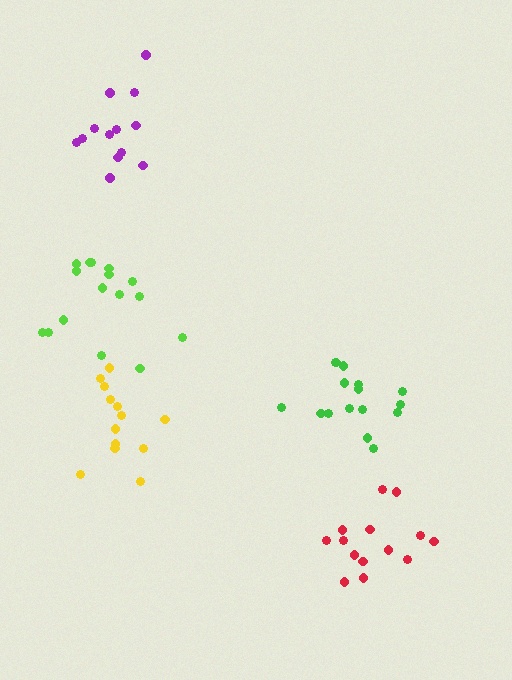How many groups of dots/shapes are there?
There are 5 groups.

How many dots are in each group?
Group 1: 13 dots, Group 2: 16 dots, Group 3: 13 dots, Group 4: 14 dots, Group 5: 16 dots (72 total).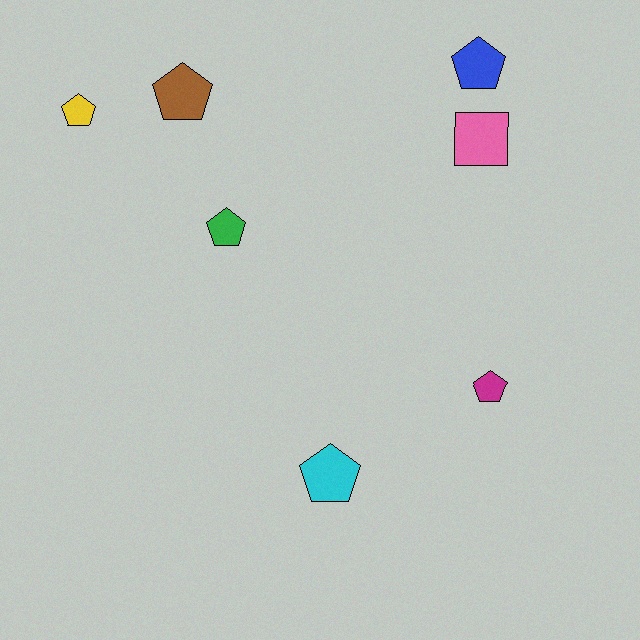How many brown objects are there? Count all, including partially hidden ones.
There is 1 brown object.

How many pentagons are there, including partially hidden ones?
There are 6 pentagons.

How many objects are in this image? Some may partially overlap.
There are 7 objects.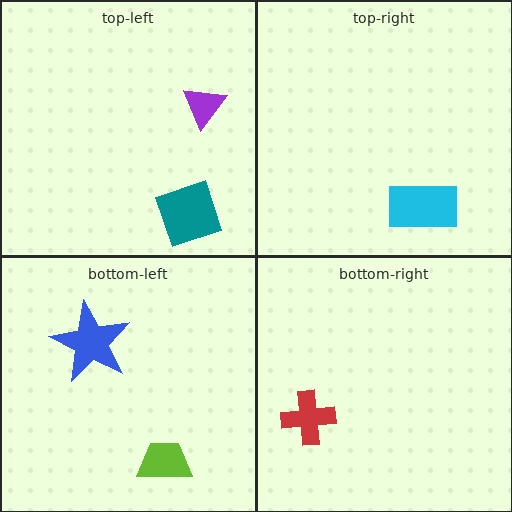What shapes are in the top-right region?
The cyan rectangle.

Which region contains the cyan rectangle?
The top-right region.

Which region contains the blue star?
The bottom-left region.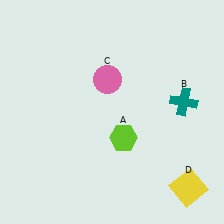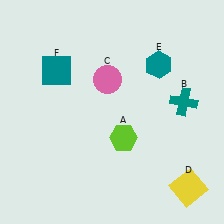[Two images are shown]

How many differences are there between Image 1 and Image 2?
There are 2 differences between the two images.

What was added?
A teal hexagon (E), a teal square (F) were added in Image 2.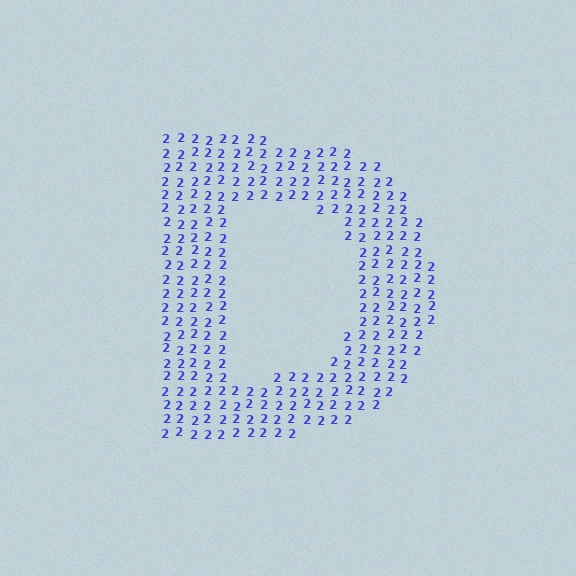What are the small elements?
The small elements are digit 2's.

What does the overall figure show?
The overall figure shows the letter D.